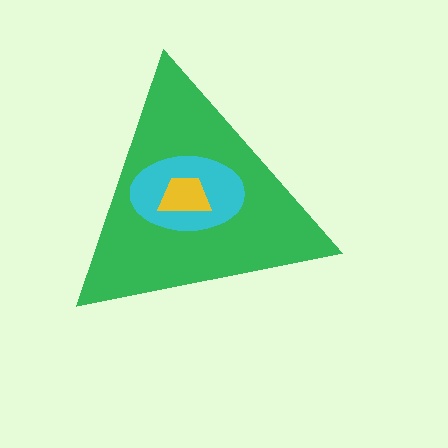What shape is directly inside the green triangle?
The cyan ellipse.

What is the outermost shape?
The green triangle.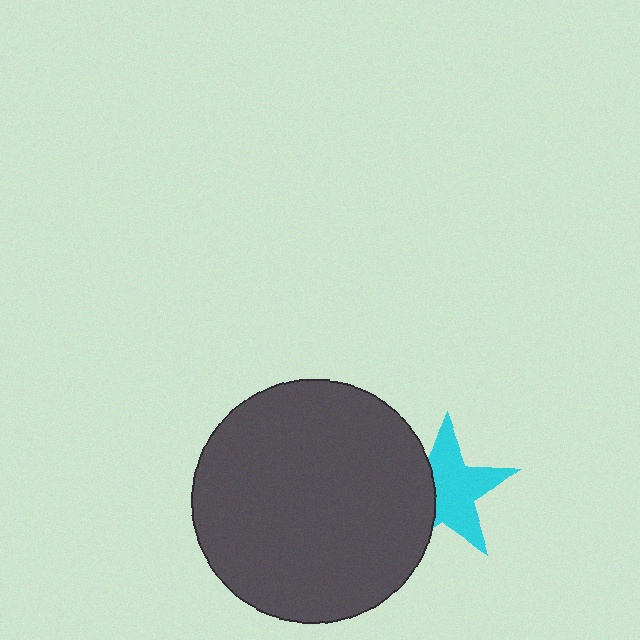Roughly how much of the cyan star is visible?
About half of it is visible (roughly 64%).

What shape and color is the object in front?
The object in front is a dark gray circle.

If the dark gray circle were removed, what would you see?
You would see the complete cyan star.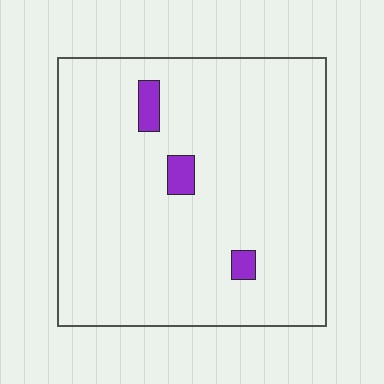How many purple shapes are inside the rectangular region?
3.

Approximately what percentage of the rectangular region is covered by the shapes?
Approximately 5%.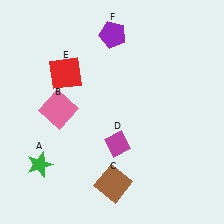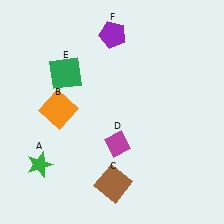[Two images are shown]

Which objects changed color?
B changed from pink to orange. E changed from red to green.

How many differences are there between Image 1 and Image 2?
There are 2 differences between the two images.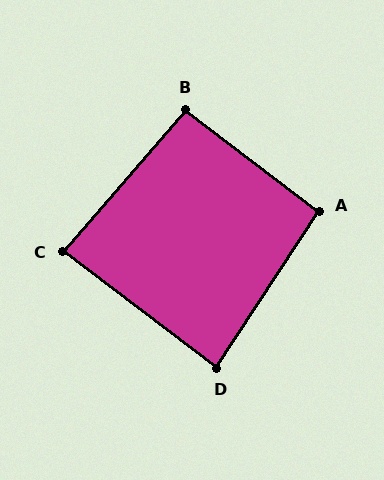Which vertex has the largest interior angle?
B, at approximately 94 degrees.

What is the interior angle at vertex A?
Approximately 94 degrees (approximately right).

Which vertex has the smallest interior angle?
D, at approximately 86 degrees.